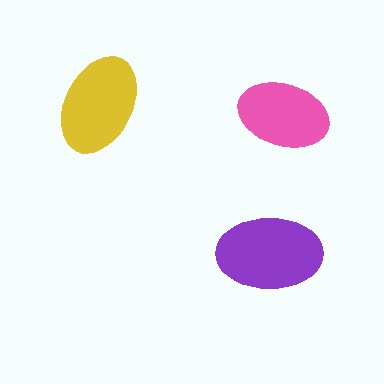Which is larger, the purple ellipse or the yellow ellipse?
The purple one.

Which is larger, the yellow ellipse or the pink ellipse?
The yellow one.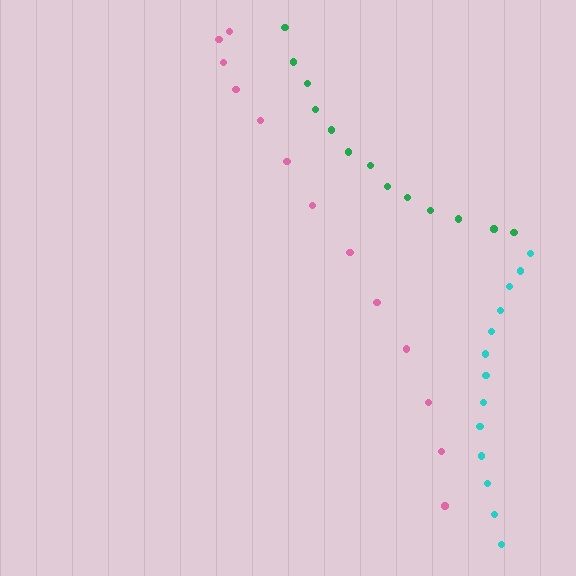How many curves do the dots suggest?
There are 3 distinct paths.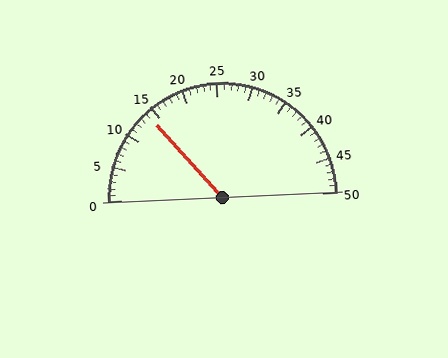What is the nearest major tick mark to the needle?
The nearest major tick mark is 15.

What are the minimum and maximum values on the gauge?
The gauge ranges from 0 to 50.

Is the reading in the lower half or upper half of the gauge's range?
The reading is in the lower half of the range (0 to 50).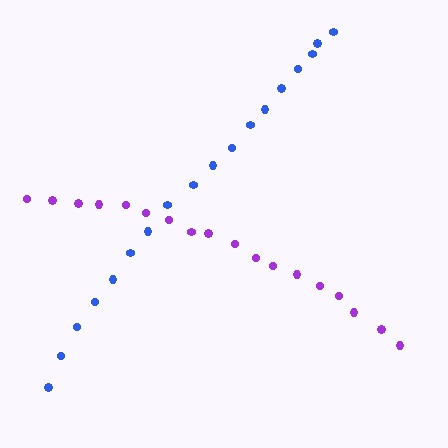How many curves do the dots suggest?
There are 2 distinct paths.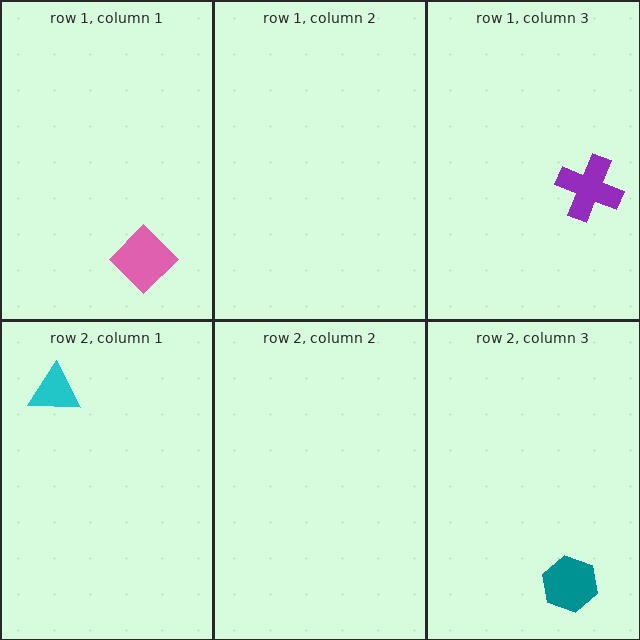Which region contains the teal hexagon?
The row 2, column 3 region.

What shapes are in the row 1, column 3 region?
The purple cross.